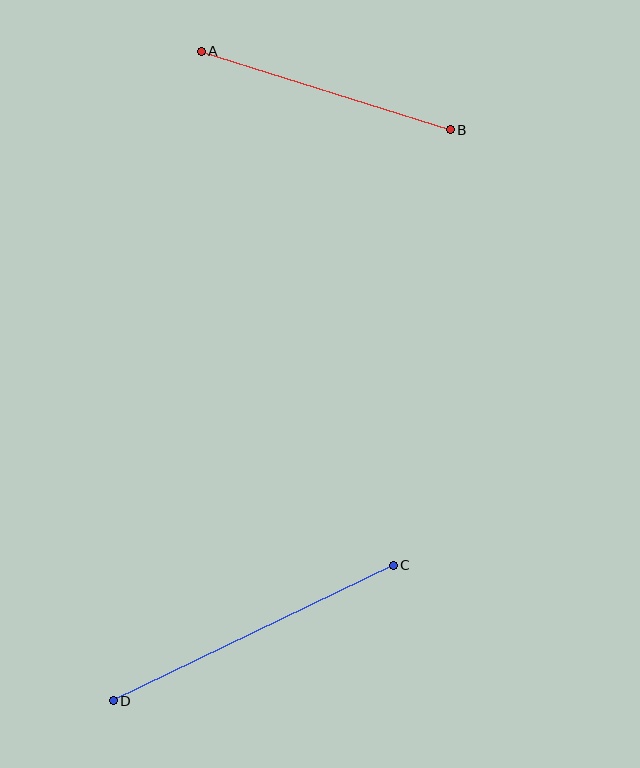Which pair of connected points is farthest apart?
Points C and D are farthest apart.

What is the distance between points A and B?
The distance is approximately 261 pixels.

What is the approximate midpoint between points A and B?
The midpoint is at approximately (326, 91) pixels.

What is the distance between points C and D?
The distance is approximately 311 pixels.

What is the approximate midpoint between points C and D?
The midpoint is at approximately (253, 633) pixels.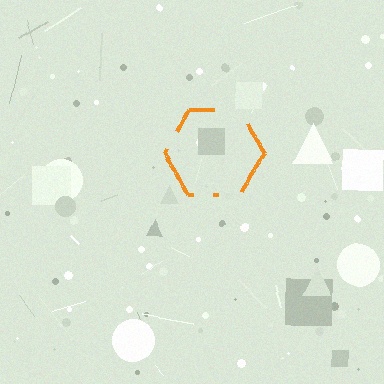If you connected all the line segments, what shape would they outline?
They would outline a hexagon.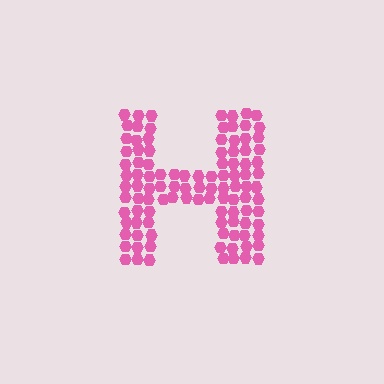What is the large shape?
The large shape is the letter H.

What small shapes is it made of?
It is made of small hexagons.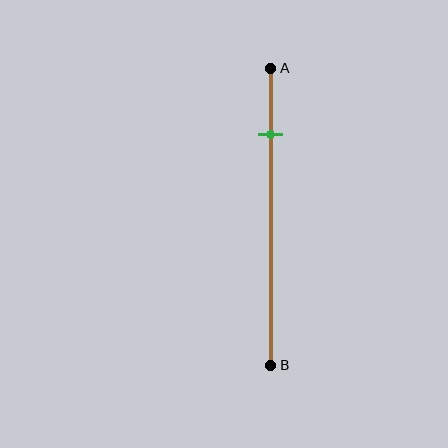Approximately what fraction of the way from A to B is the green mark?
The green mark is approximately 20% of the way from A to B.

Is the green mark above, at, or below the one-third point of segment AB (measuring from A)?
The green mark is above the one-third point of segment AB.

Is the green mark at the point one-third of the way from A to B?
No, the mark is at about 20% from A, not at the 33% one-third point.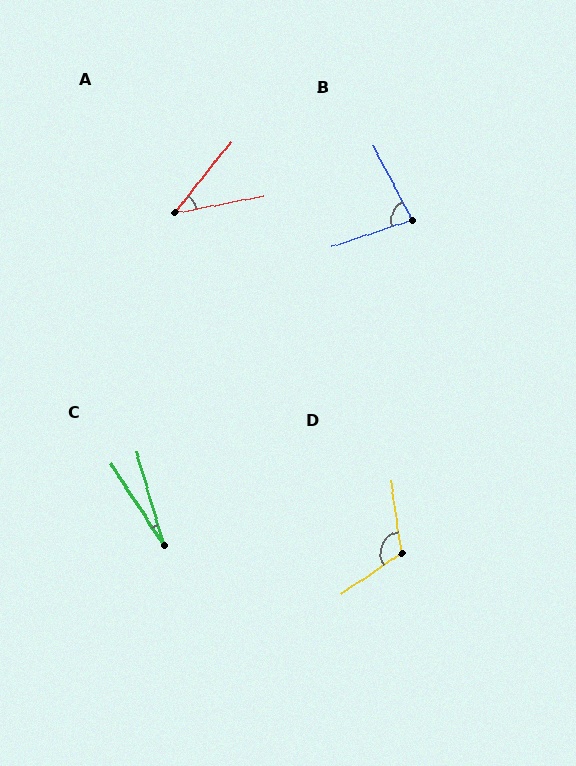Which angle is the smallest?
C, at approximately 17 degrees.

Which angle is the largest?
D, at approximately 116 degrees.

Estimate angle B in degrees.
Approximately 81 degrees.